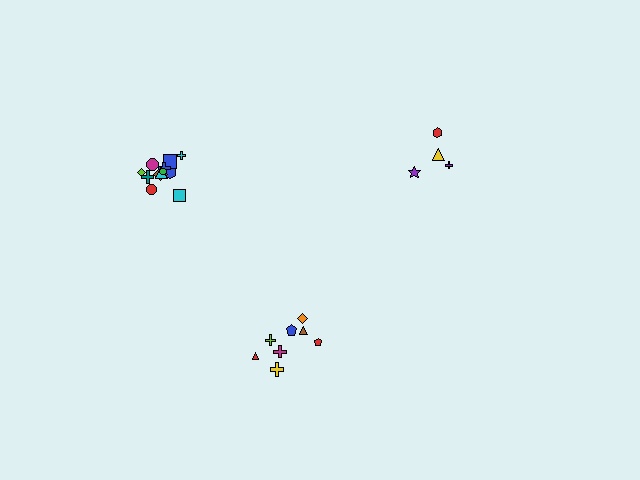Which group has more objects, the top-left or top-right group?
The top-left group.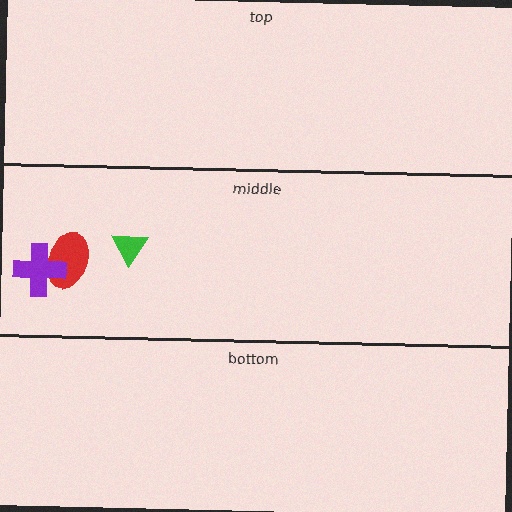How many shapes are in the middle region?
3.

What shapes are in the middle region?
The green triangle, the red ellipse, the purple cross.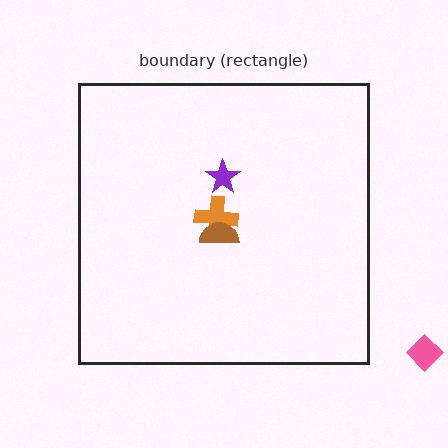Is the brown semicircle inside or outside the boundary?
Inside.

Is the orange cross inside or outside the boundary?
Inside.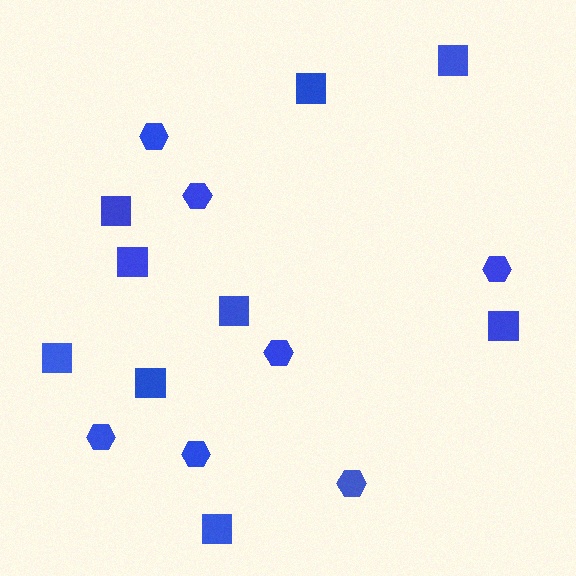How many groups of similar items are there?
There are 2 groups: one group of hexagons (7) and one group of squares (9).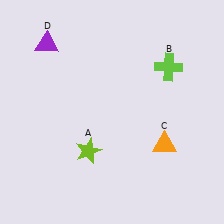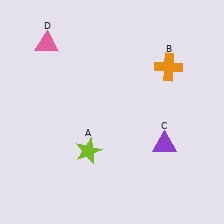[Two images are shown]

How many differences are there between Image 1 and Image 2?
There are 3 differences between the two images.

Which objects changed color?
B changed from lime to orange. C changed from orange to purple. D changed from purple to pink.